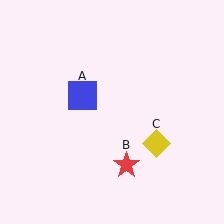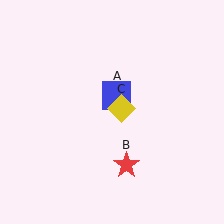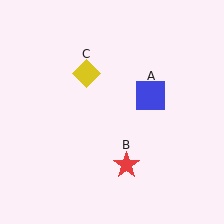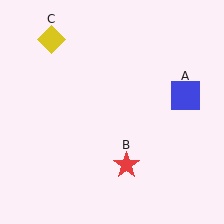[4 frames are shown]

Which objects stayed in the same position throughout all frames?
Red star (object B) remained stationary.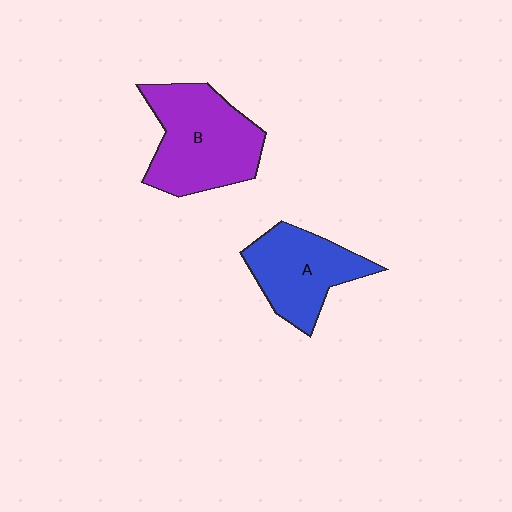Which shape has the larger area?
Shape B (purple).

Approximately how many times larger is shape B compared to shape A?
Approximately 1.3 times.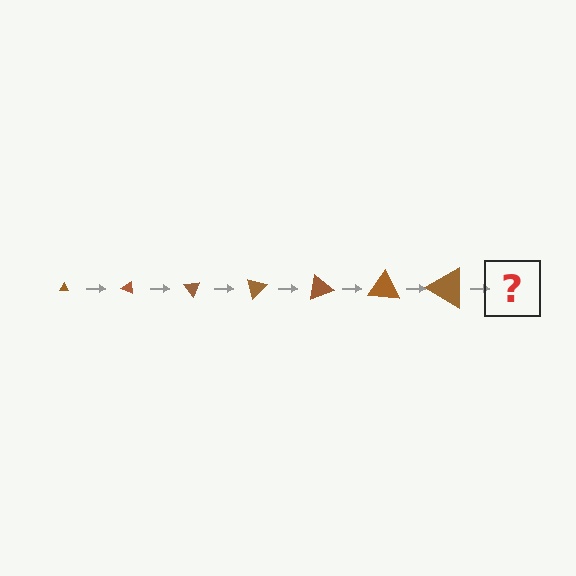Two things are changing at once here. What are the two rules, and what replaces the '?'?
The two rules are that the triangle grows larger each step and it rotates 25 degrees each step. The '?' should be a triangle, larger than the previous one and rotated 175 degrees from the start.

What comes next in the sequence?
The next element should be a triangle, larger than the previous one and rotated 175 degrees from the start.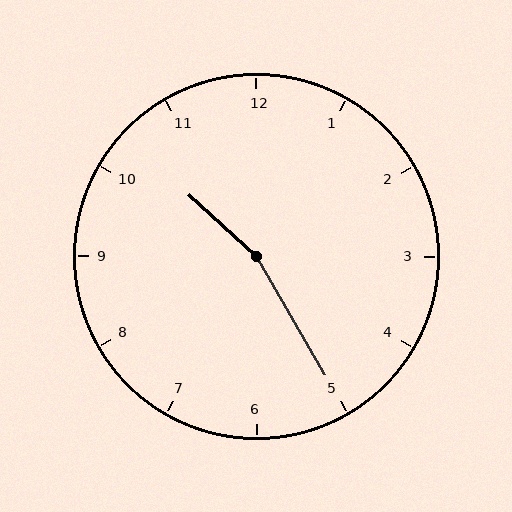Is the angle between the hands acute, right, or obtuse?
It is obtuse.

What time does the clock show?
10:25.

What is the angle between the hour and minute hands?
Approximately 162 degrees.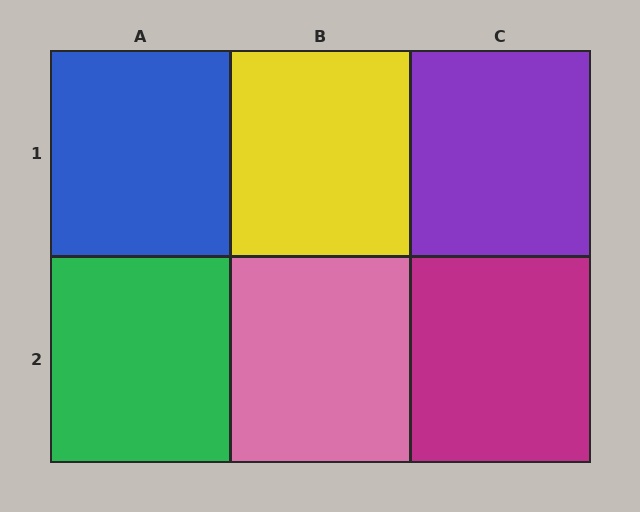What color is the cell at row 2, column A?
Green.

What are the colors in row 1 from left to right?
Blue, yellow, purple.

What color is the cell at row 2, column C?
Magenta.